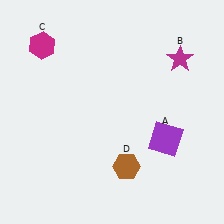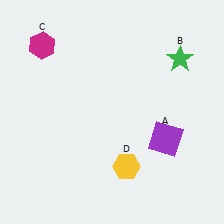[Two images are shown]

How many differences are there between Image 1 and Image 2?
There are 2 differences between the two images.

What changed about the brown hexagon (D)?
In Image 1, D is brown. In Image 2, it changed to yellow.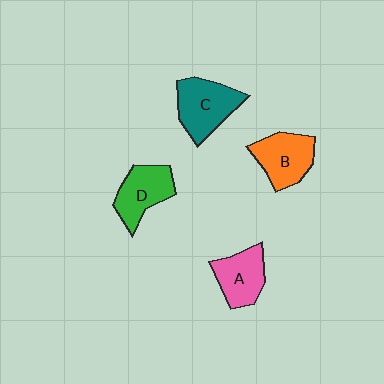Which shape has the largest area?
Shape C (teal).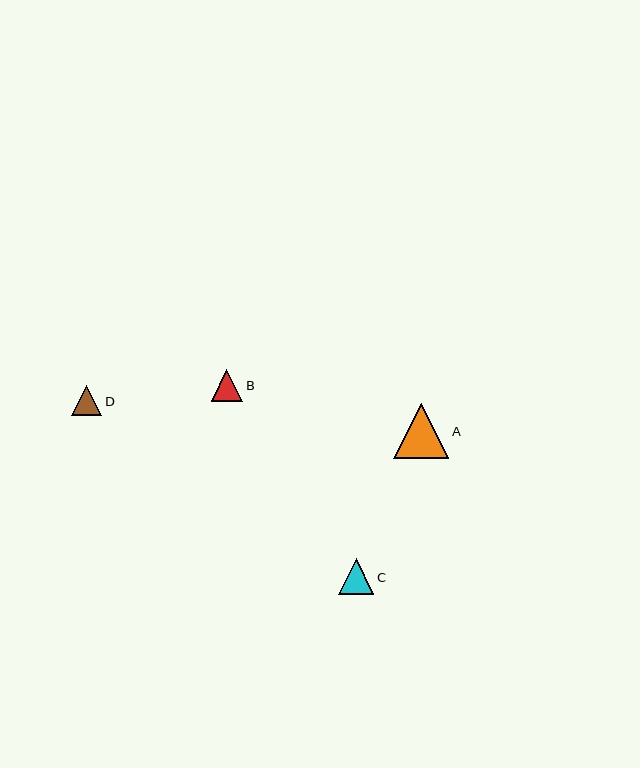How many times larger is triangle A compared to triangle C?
Triangle A is approximately 1.6 times the size of triangle C.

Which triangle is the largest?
Triangle A is the largest with a size of approximately 55 pixels.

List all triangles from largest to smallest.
From largest to smallest: A, C, B, D.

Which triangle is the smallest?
Triangle D is the smallest with a size of approximately 30 pixels.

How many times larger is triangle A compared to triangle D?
Triangle A is approximately 1.8 times the size of triangle D.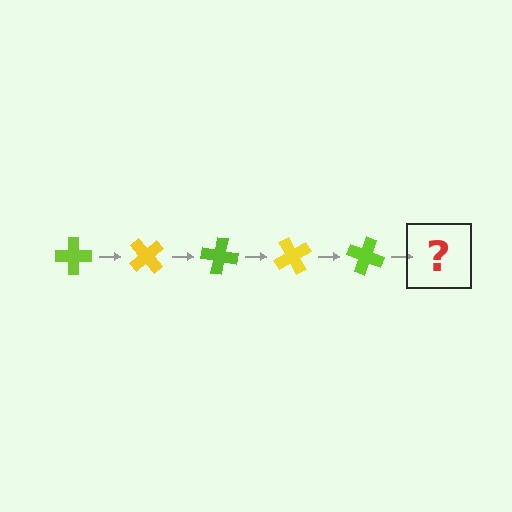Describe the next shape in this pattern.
It should be a yellow cross, rotated 250 degrees from the start.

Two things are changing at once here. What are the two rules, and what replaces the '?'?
The two rules are that it rotates 50 degrees each step and the color cycles through lime and yellow. The '?' should be a yellow cross, rotated 250 degrees from the start.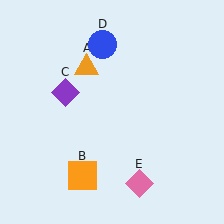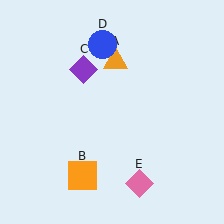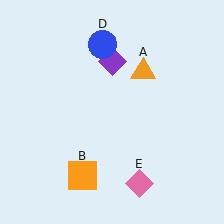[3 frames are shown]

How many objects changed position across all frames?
2 objects changed position: orange triangle (object A), purple diamond (object C).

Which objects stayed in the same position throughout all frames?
Orange square (object B) and blue circle (object D) and pink diamond (object E) remained stationary.